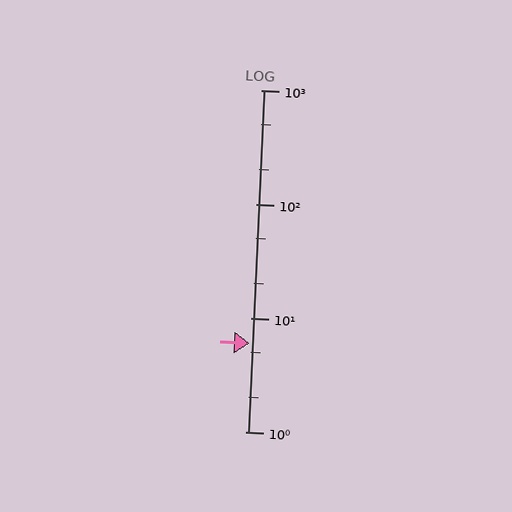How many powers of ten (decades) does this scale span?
The scale spans 3 decades, from 1 to 1000.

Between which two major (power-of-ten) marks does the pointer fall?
The pointer is between 1 and 10.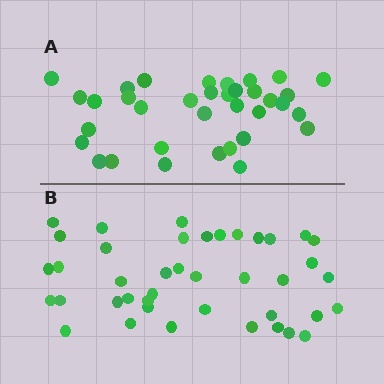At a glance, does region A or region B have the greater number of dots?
Region B (the bottom region) has more dots.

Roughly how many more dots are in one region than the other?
Region B has about 6 more dots than region A.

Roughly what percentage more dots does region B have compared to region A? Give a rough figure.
About 15% more.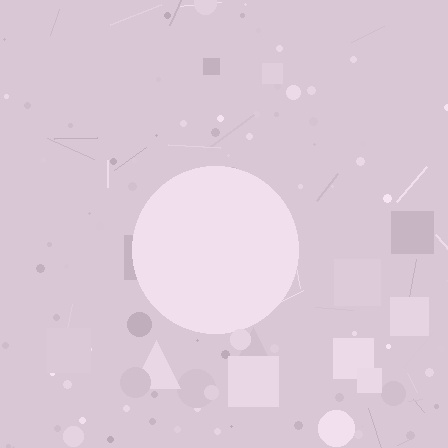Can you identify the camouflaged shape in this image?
The camouflaged shape is a circle.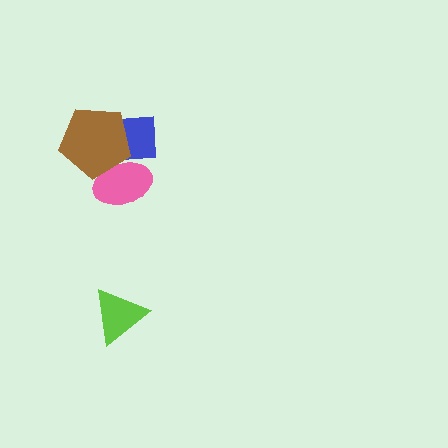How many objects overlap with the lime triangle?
0 objects overlap with the lime triangle.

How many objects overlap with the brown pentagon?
2 objects overlap with the brown pentagon.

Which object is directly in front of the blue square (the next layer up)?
The pink ellipse is directly in front of the blue square.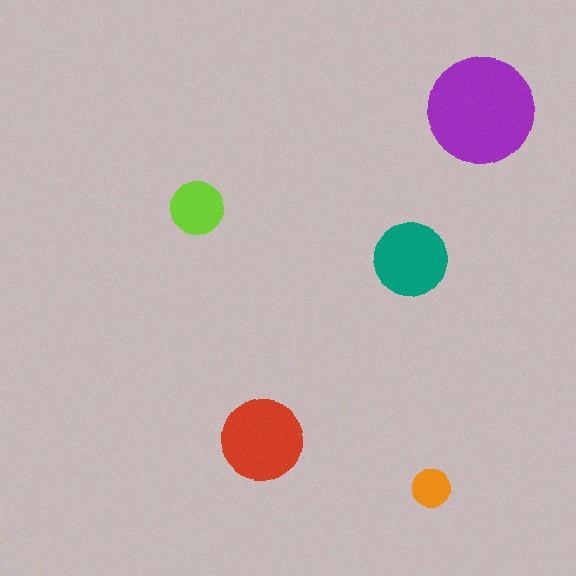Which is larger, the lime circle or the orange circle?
The lime one.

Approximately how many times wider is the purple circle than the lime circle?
About 2 times wider.